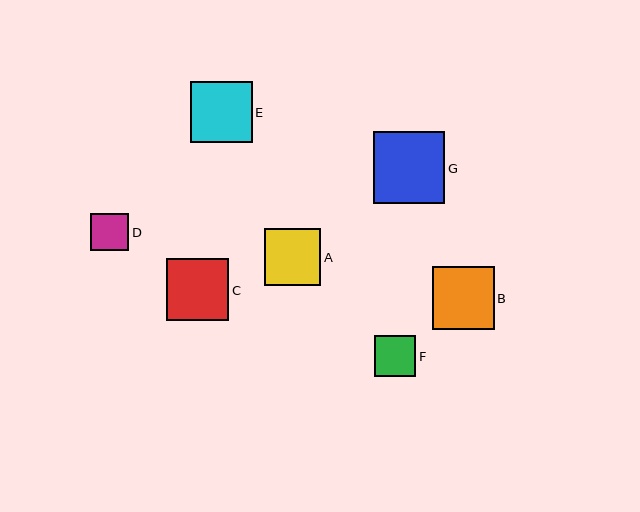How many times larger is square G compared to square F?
Square G is approximately 1.8 times the size of square F.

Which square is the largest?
Square G is the largest with a size of approximately 72 pixels.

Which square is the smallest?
Square D is the smallest with a size of approximately 38 pixels.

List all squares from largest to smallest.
From largest to smallest: G, B, C, E, A, F, D.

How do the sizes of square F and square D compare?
Square F and square D are approximately the same size.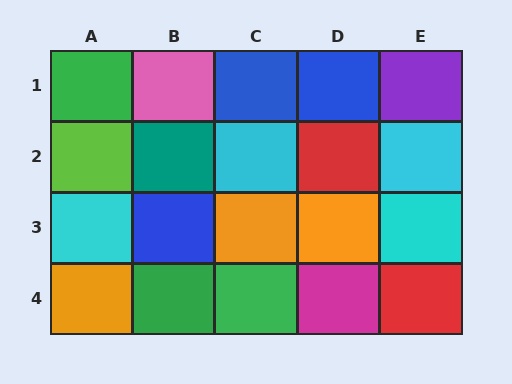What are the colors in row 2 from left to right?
Lime, teal, cyan, red, cyan.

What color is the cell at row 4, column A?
Orange.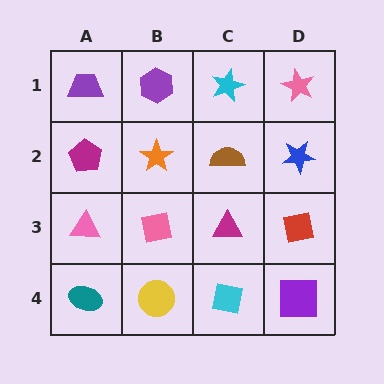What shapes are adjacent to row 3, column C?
A brown semicircle (row 2, column C), a cyan square (row 4, column C), a pink square (row 3, column B), a red square (row 3, column D).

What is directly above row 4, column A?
A pink triangle.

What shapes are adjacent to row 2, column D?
A pink star (row 1, column D), a red square (row 3, column D), a brown semicircle (row 2, column C).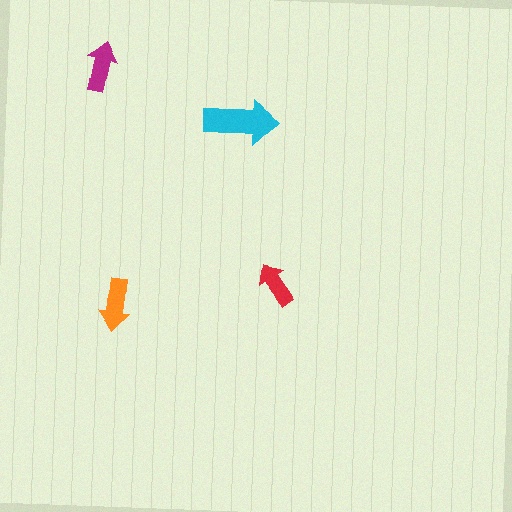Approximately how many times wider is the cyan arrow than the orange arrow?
About 1.5 times wider.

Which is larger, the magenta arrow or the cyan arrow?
The cyan one.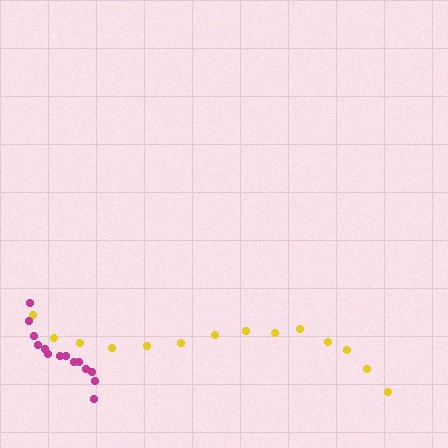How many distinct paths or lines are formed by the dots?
There are 2 distinct paths.